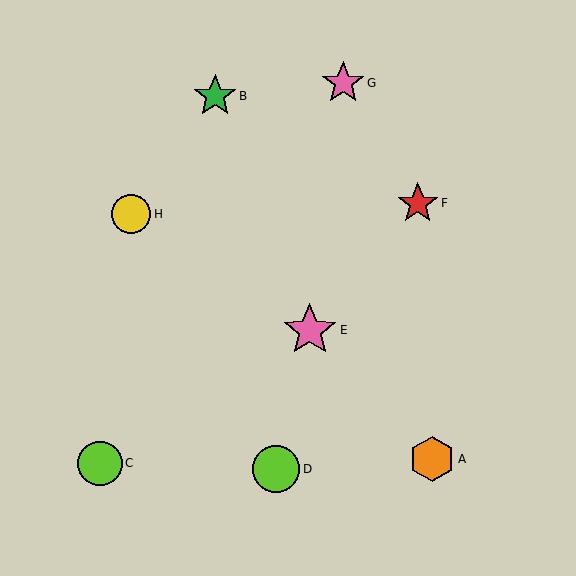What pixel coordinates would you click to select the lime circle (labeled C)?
Click at (100, 463) to select the lime circle C.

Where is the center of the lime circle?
The center of the lime circle is at (276, 469).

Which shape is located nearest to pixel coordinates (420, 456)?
The orange hexagon (labeled A) at (432, 459) is nearest to that location.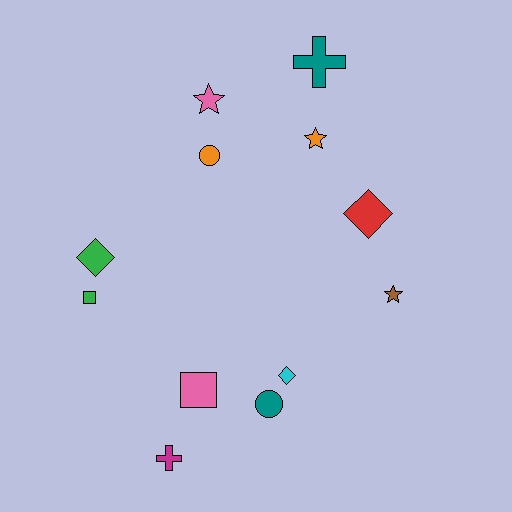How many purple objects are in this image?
There are no purple objects.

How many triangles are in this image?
There are no triangles.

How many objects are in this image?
There are 12 objects.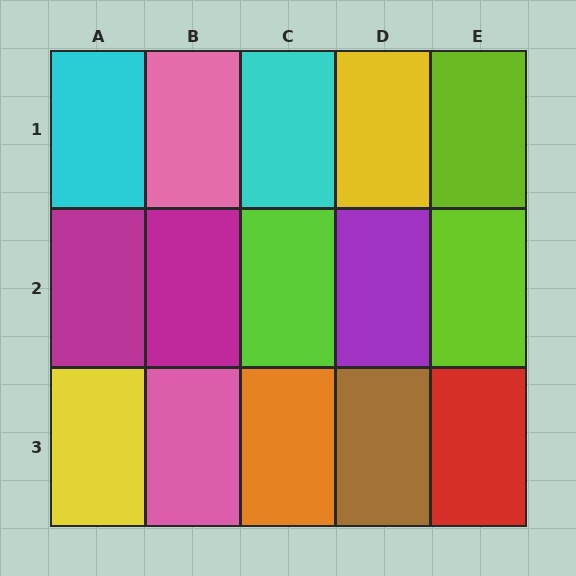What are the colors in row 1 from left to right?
Cyan, pink, cyan, yellow, lime.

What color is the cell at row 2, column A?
Magenta.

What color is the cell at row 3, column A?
Yellow.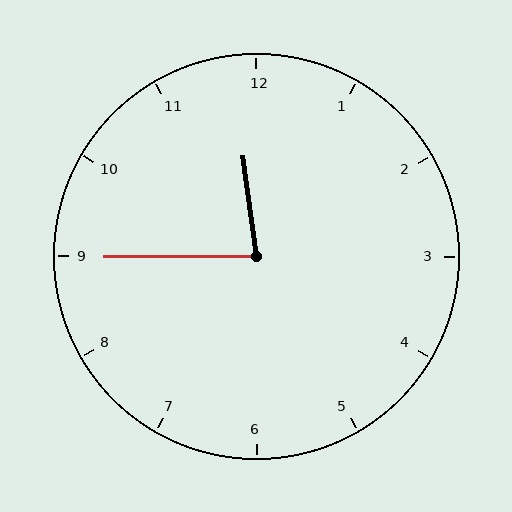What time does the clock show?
11:45.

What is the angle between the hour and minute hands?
Approximately 82 degrees.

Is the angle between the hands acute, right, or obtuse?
It is acute.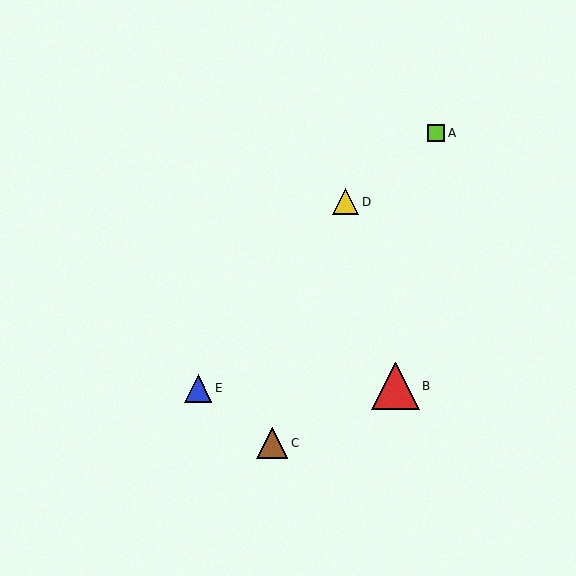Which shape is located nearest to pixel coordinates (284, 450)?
The brown triangle (labeled C) at (272, 443) is nearest to that location.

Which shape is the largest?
The red triangle (labeled B) is the largest.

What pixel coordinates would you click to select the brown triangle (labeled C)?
Click at (272, 443) to select the brown triangle C.